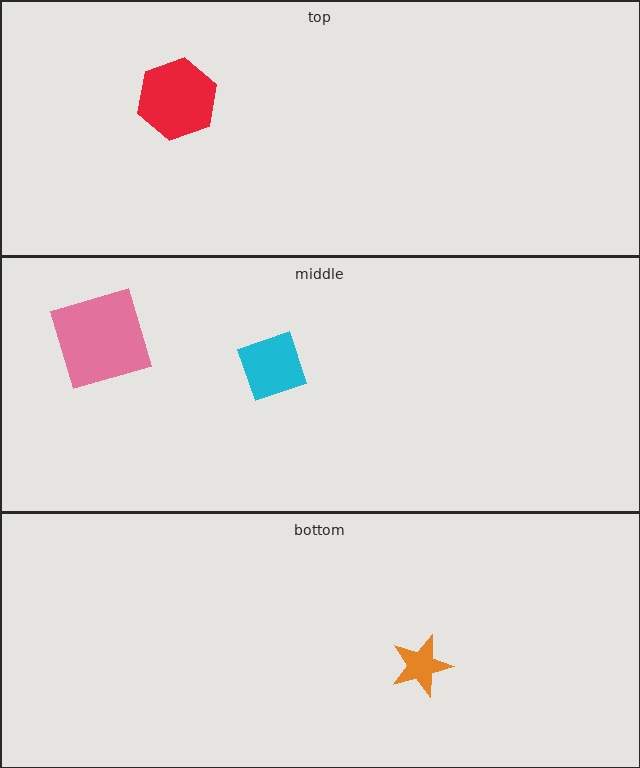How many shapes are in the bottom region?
1.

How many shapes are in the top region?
1.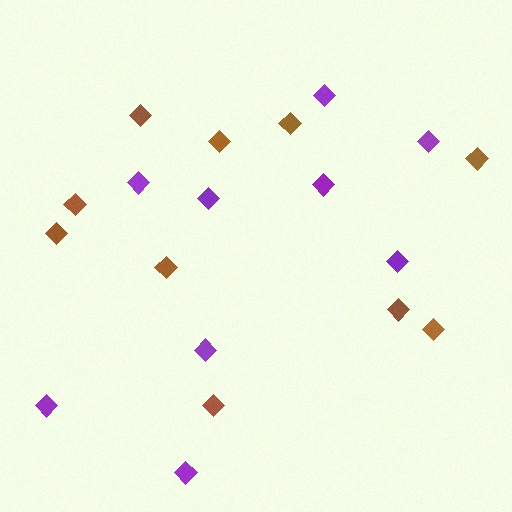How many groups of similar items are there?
There are 2 groups: one group of purple diamonds (9) and one group of brown diamonds (10).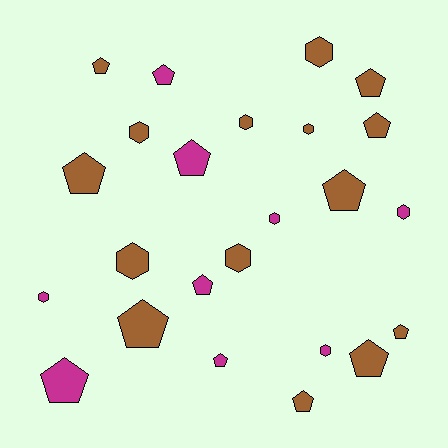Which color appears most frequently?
Brown, with 15 objects.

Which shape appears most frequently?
Pentagon, with 14 objects.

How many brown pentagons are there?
There are 9 brown pentagons.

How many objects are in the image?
There are 24 objects.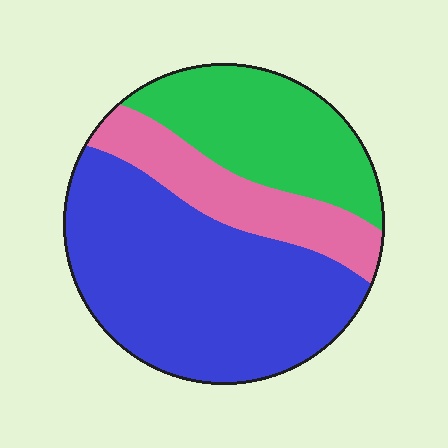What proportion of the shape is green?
Green covers roughly 25% of the shape.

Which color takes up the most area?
Blue, at roughly 55%.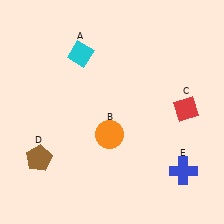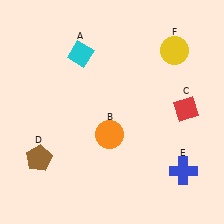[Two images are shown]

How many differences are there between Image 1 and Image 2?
There is 1 difference between the two images.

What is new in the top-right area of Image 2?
A yellow circle (F) was added in the top-right area of Image 2.